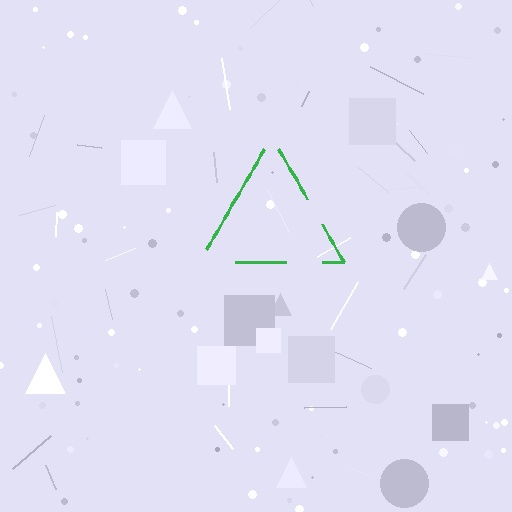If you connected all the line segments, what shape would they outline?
They would outline a triangle.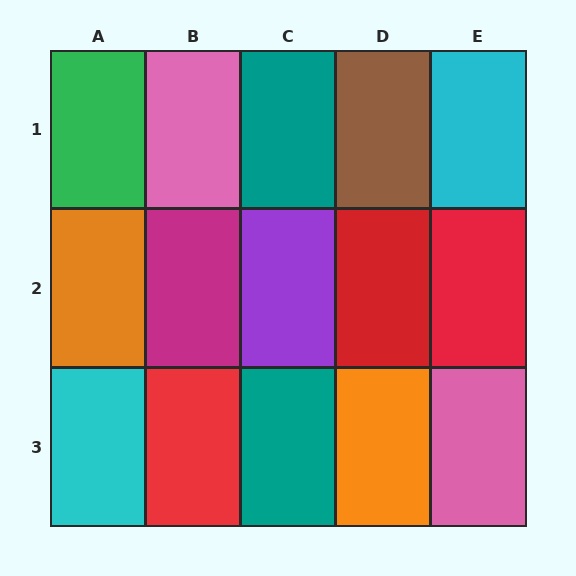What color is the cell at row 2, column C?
Purple.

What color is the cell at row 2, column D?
Red.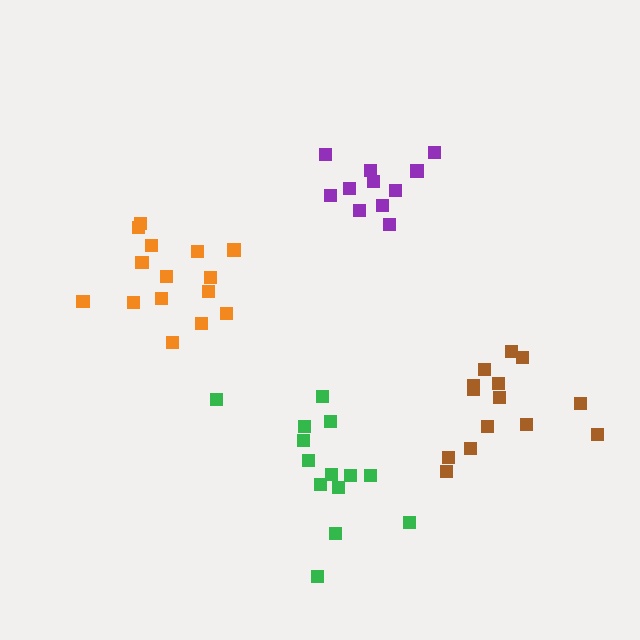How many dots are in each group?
Group 1: 14 dots, Group 2: 14 dots, Group 3: 15 dots, Group 4: 11 dots (54 total).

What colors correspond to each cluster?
The clusters are colored: green, brown, orange, purple.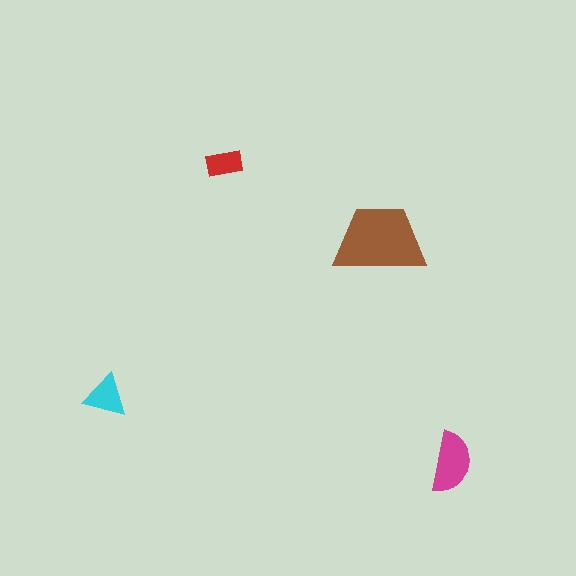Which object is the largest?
The brown trapezoid.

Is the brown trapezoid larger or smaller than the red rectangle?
Larger.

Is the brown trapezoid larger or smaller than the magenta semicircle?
Larger.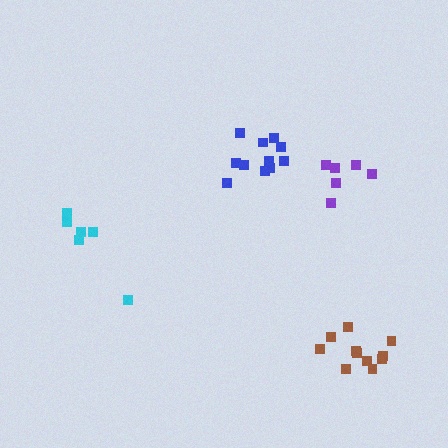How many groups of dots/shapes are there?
There are 4 groups.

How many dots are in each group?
Group 1: 7 dots, Group 2: 11 dots, Group 3: 11 dots, Group 4: 6 dots (35 total).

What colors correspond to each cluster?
The clusters are colored: cyan, blue, brown, purple.